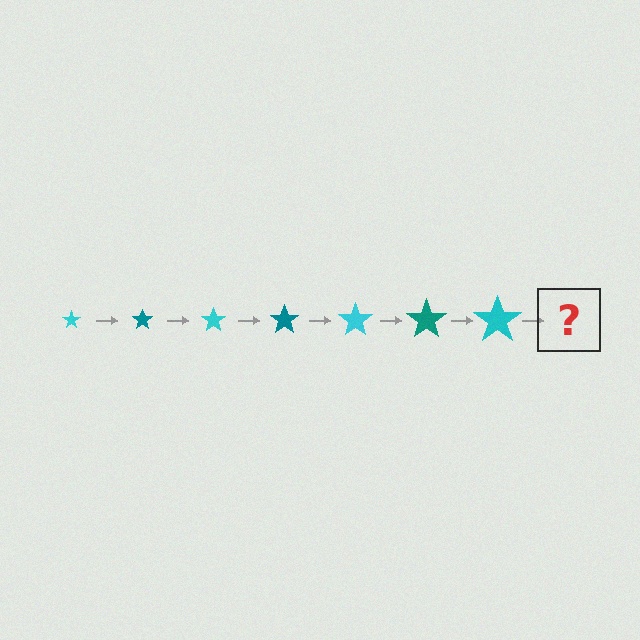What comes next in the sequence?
The next element should be a teal star, larger than the previous one.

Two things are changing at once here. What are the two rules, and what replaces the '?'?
The two rules are that the star grows larger each step and the color cycles through cyan and teal. The '?' should be a teal star, larger than the previous one.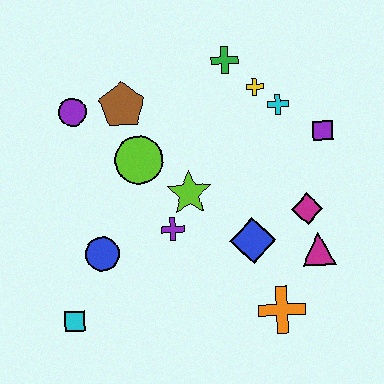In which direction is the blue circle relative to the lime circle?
The blue circle is below the lime circle.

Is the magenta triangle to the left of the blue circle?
No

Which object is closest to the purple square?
The cyan cross is closest to the purple square.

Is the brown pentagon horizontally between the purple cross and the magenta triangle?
No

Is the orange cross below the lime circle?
Yes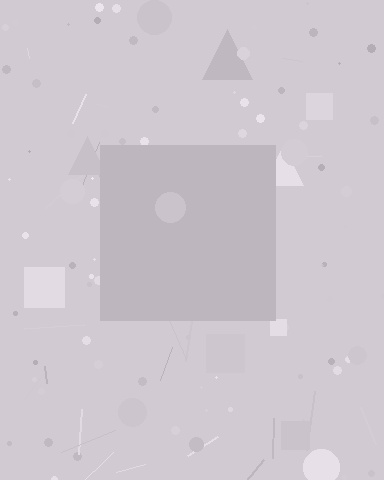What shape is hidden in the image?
A square is hidden in the image.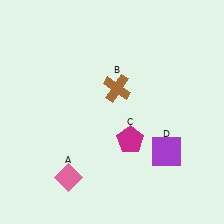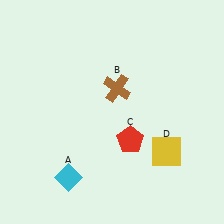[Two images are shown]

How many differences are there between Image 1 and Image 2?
There are 3 differences between the two images.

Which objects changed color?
A changed from pink to cyan. C changed from magenta to red. D changed from purple to yellow.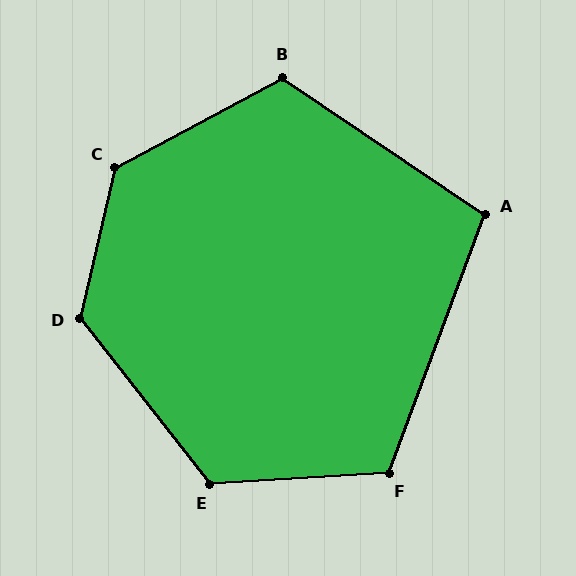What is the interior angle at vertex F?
Approximately 114 degrees (obtuse).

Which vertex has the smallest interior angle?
A, at approximately 104 degrees.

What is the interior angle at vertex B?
Approximately 118 degrees (obtuse).